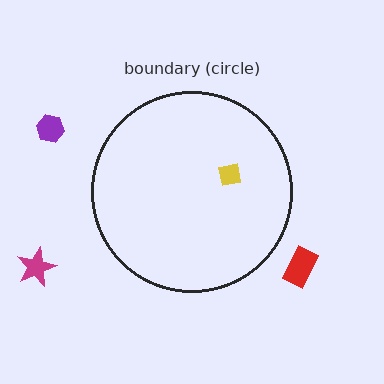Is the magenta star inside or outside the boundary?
Outside.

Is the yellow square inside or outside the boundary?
Inside.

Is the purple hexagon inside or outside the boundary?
Outside.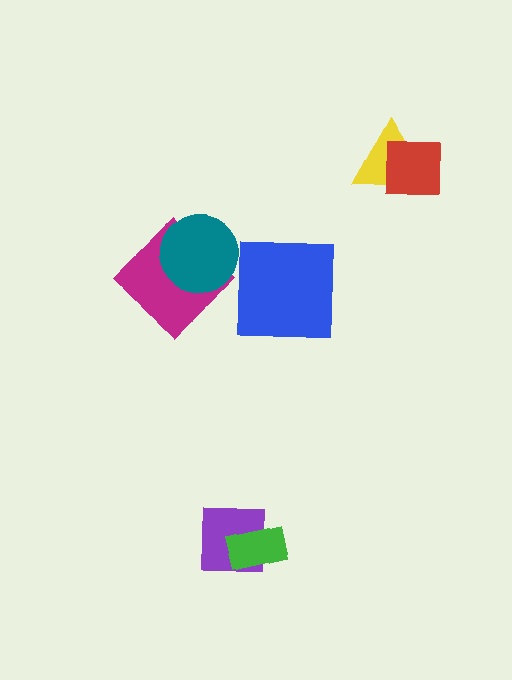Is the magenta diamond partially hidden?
Yes, it is partially covered by another shape.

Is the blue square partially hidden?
No, no other shape covers it.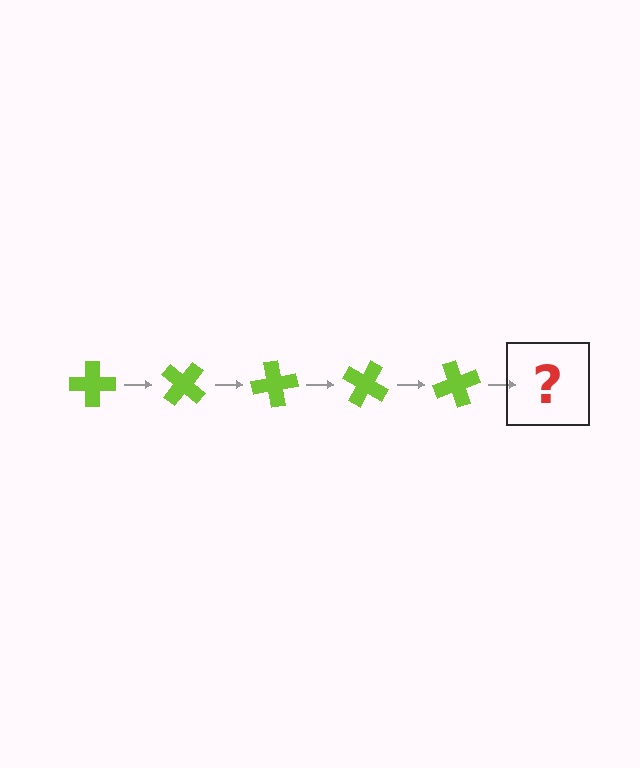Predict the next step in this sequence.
The next step is a lime cross rotated 200 degrees.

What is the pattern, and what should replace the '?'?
The pattern is that the cross rotates 40 degrees each step. The '?' should be a lime cross rotated 200 degrees.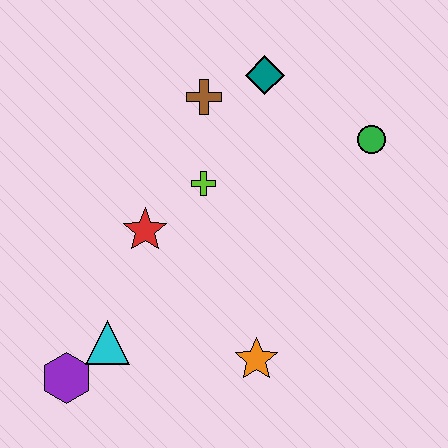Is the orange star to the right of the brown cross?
Yes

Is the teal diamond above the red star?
Yes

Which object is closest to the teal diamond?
The brown cross is closest to the teal diamond.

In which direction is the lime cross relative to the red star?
The lime cross is to the right of the red star.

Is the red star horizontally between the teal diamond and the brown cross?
No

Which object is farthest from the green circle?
The purple hexagon is farthest from the green circle.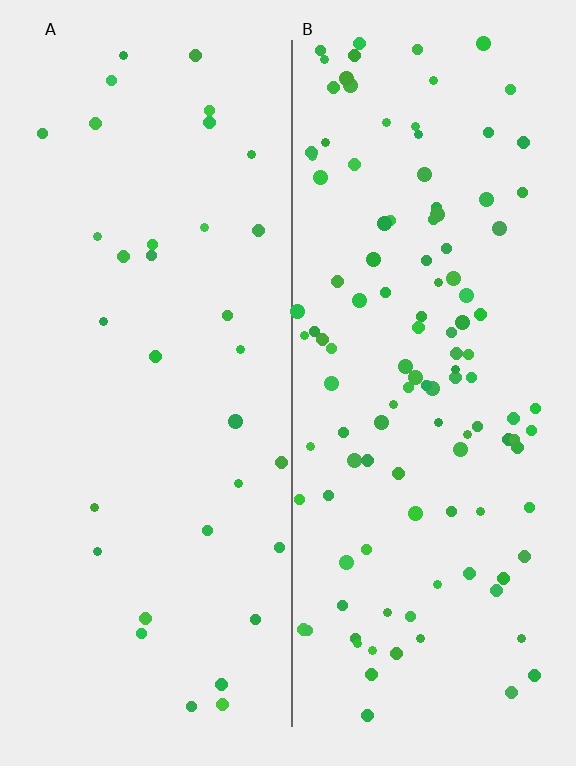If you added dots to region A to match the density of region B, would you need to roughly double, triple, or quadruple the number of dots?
Approximately triple.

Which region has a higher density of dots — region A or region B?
B (the right).